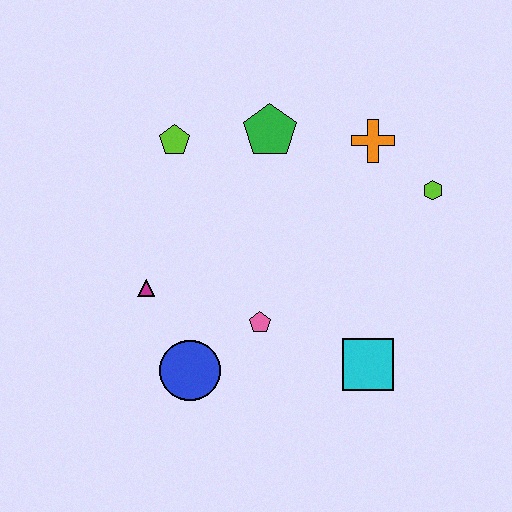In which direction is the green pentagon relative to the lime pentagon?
The green pentagon is to the right of the lime pentagon.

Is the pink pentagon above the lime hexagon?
No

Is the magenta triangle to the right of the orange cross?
No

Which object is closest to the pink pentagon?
The blue circle is closest to the pink pentagon.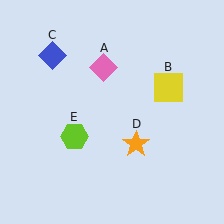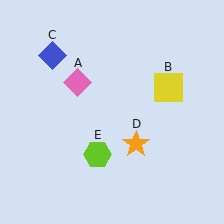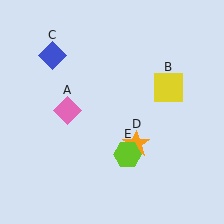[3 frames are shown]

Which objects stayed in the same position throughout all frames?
Yellow square (object B) and blue diamond (object C) and orange star (object D) remained stationary.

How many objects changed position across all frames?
2 objects changed position: pink diamond (object A), lime hexagon (object E).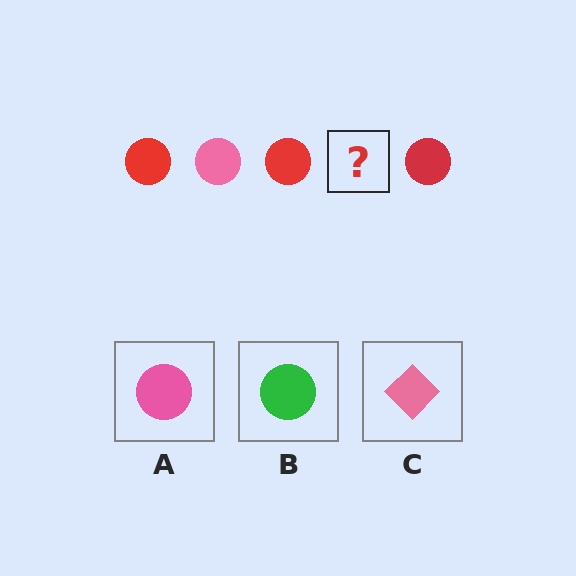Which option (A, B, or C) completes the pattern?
A.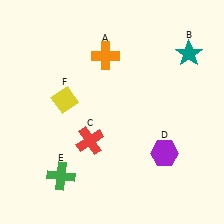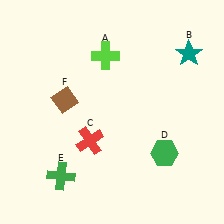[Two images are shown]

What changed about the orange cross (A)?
In Image 1, A is orange. In Image 2, it changed to lime.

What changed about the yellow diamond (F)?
In Image 1, F is yellow. In Image 2, it changed to brown.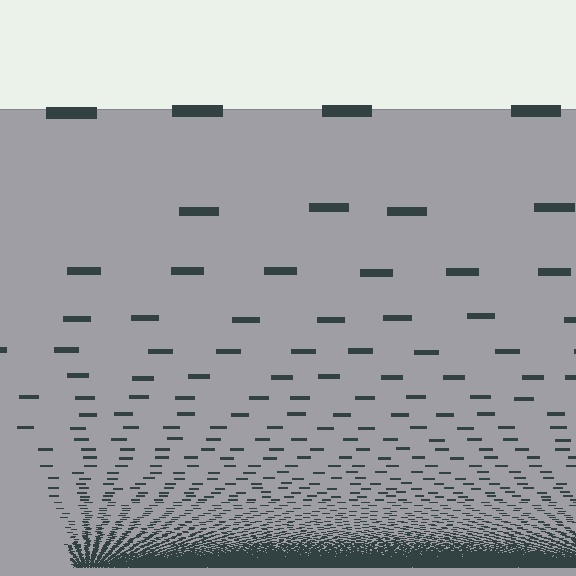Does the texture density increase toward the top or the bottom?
Density increases toward the bottom.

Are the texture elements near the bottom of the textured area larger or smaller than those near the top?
Smaller. The gradient is inverted — elements near the bottom are smaller and denser.